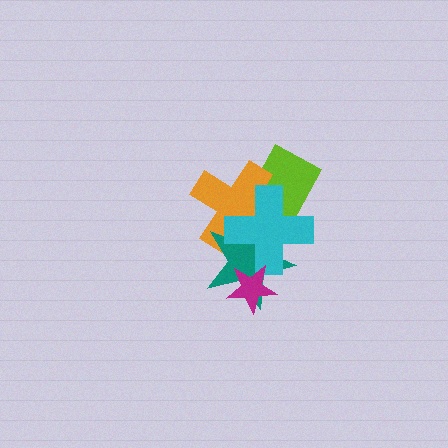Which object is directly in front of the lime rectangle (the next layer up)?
The orange cross is directly in front of the lime rectangle.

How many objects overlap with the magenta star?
2 objects overlap with the magenta star.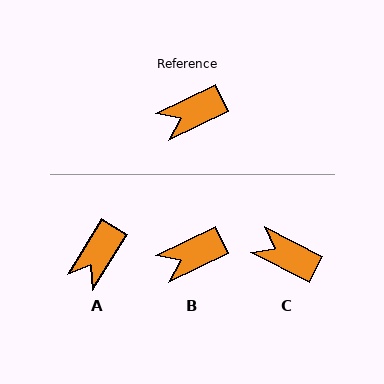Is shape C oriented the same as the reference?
No, it is off by about 53 degrees.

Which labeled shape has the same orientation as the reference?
B.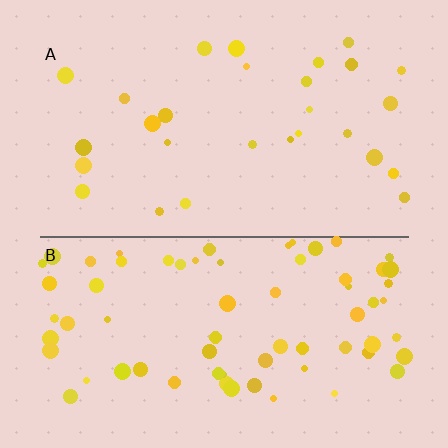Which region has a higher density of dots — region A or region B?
B (the bottom).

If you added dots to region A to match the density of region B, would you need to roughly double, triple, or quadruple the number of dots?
Approximately double.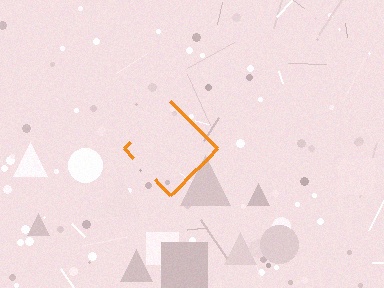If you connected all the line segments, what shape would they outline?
They would outline a diamond.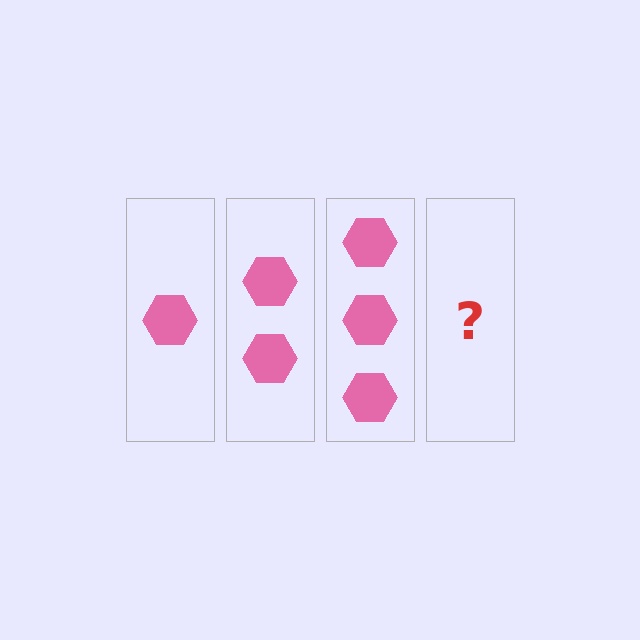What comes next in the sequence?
The next element should be 4 hexagons.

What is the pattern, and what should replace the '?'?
The pattern is that each step adds one more hexagon. The '?' should be 4 hexagons.